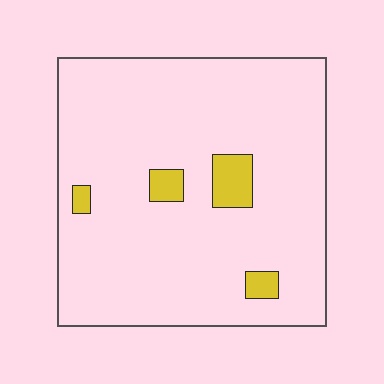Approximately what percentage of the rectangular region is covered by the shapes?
Approximately 5%.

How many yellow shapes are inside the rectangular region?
4.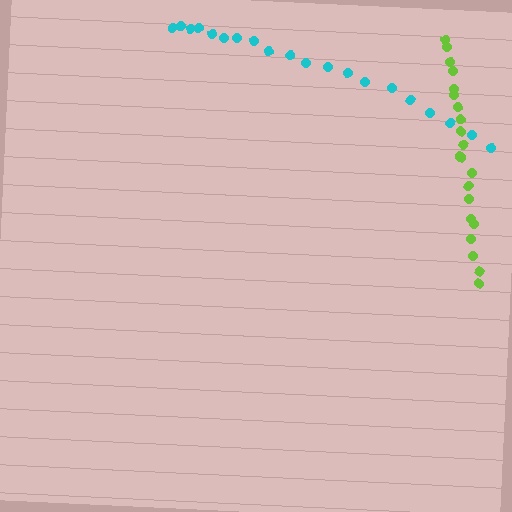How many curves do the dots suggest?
There are 2 distinct paths.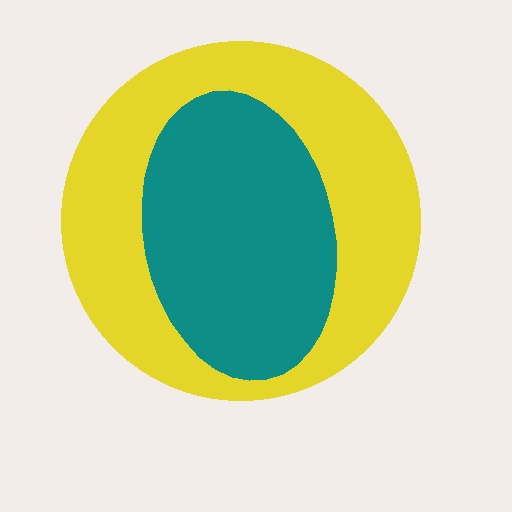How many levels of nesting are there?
2.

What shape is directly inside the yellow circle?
The teal ellipse.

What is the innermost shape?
The teal ellipse.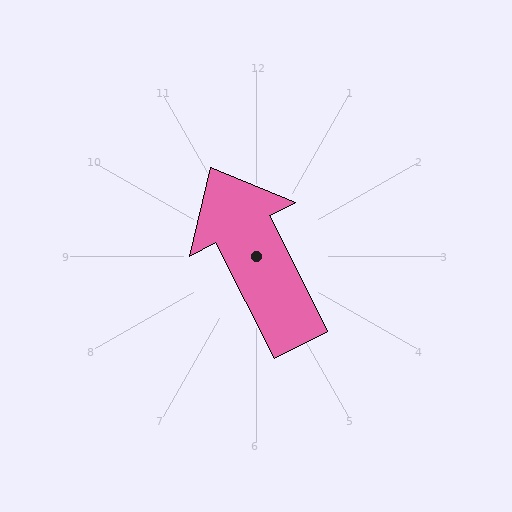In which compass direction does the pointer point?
Northwest.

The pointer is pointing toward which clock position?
Roughly 11 o'clock.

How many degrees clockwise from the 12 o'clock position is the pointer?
Approximately 333 degrees.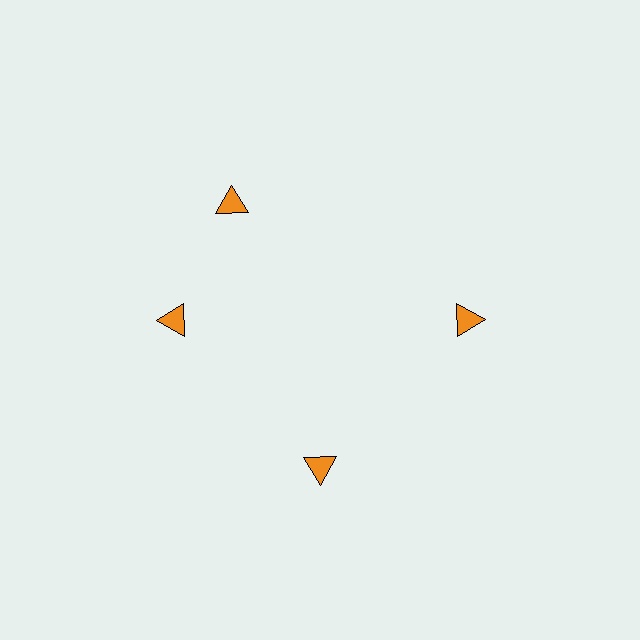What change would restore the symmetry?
The symmetry would be restored by rotating it back into even spacing with its neighbors so that all 4 triangles sit at equal angles and equal distance from the center.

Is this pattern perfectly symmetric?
No. The 4 orange triangles are arranged in a ring, but one element near the 12 o'clock position is rotated out of alignment along the ring, breaking the 4-fold rotational symmetry.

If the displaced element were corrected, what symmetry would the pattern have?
It would have 4-fold rotational symmetry — the pattern would map onto itself every 90 degrees.